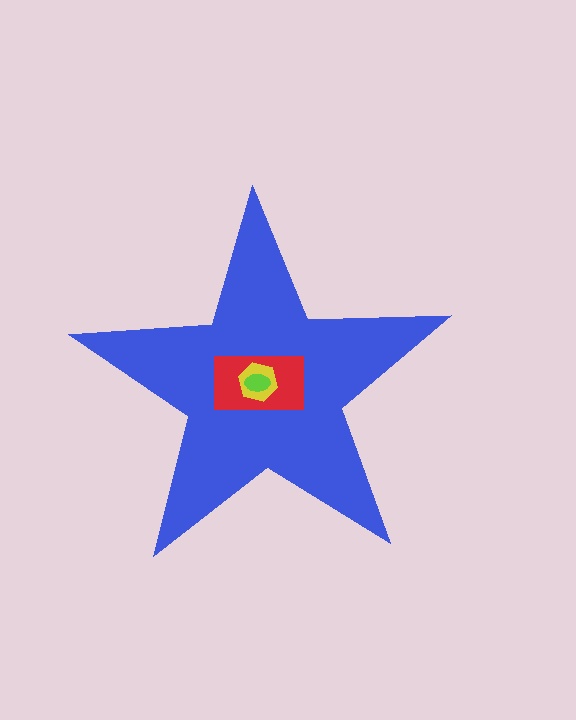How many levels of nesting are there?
4.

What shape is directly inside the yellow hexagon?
The lime ellipse.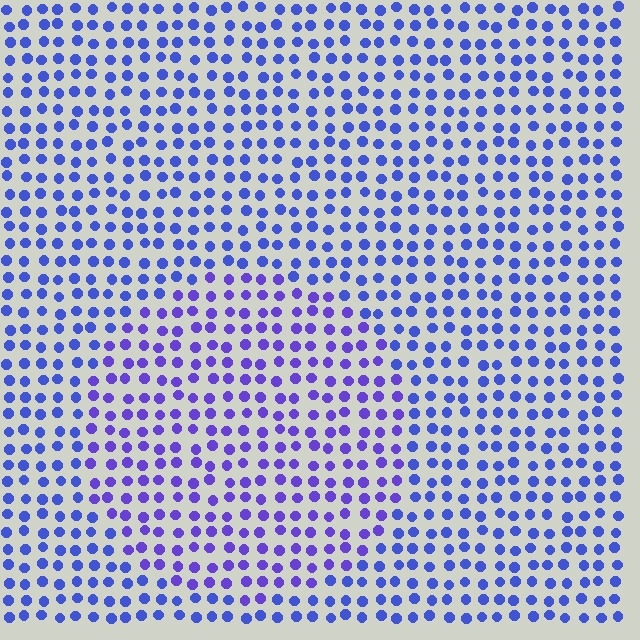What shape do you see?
I see a circle.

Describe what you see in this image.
The image is filled with small blue elements in a uniform arrangement. A circle-shaped region is visible where the elements are tinted to a slightly different hue, forming a subtle color boundary.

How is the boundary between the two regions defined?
The boundary is defined purely by a slight shift in hue (about 24 degrees). Spacing, size, and orientation are identical on both sides.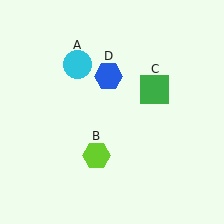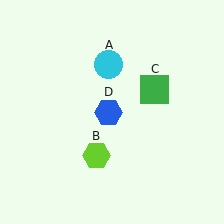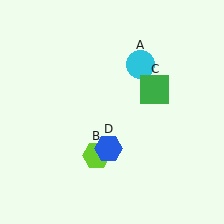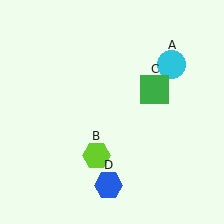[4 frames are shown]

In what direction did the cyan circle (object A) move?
The cyan circle (object A) moved right.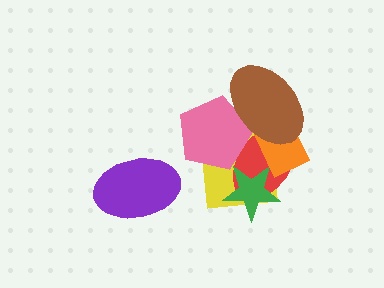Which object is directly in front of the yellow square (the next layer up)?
The red ellipse is directly in front of the yellow square.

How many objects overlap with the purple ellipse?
0 objects overlap with the purple ellipse.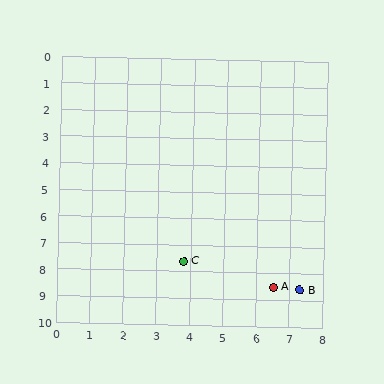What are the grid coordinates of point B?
Point B is at approximately (7.3, 8.6).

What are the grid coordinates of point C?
Point C is at approximately (3.8, 7.6).